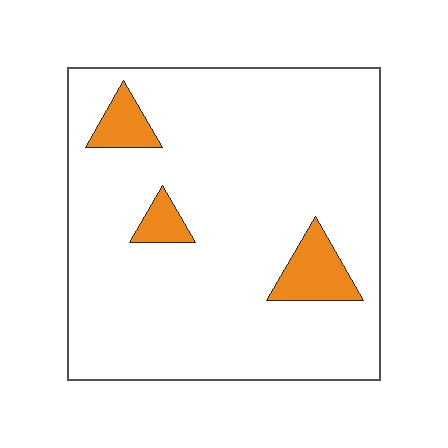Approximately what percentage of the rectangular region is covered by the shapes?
Approximately 10%.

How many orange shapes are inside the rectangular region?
3.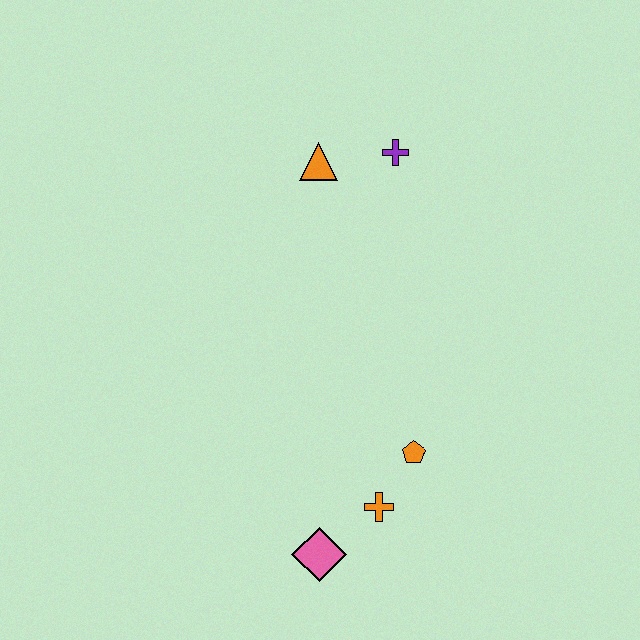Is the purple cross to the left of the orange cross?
No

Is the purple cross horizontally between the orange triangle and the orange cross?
No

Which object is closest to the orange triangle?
The purple cross is closest to the orange triangle.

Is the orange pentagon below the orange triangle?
Yes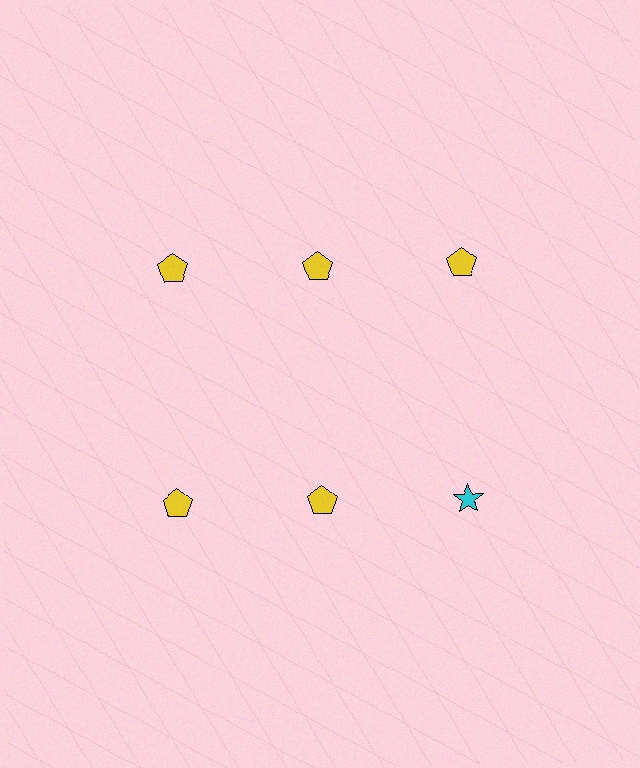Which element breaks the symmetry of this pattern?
The cyan star in the second row, center column breaks the symmetry. All other shapes are yellow pentagons.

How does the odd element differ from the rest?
It differs in both color (cyan instead of yellow) and shape (star instead of pentagon).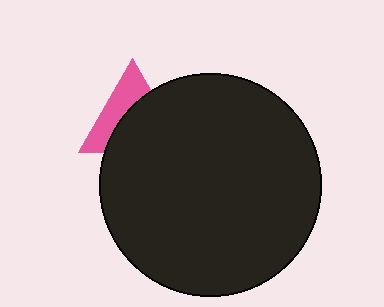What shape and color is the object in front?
The object in front is a black circle.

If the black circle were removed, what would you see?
You would see the complete pink triangle.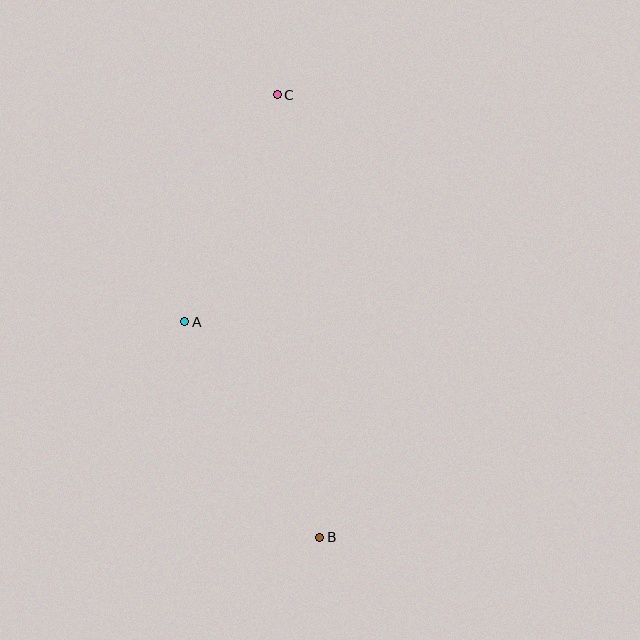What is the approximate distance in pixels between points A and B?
The distance between A and B is approximately 254 pixels.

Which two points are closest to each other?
Points A and C are closest to each other.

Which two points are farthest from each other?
Points B and C are farthest from each other.